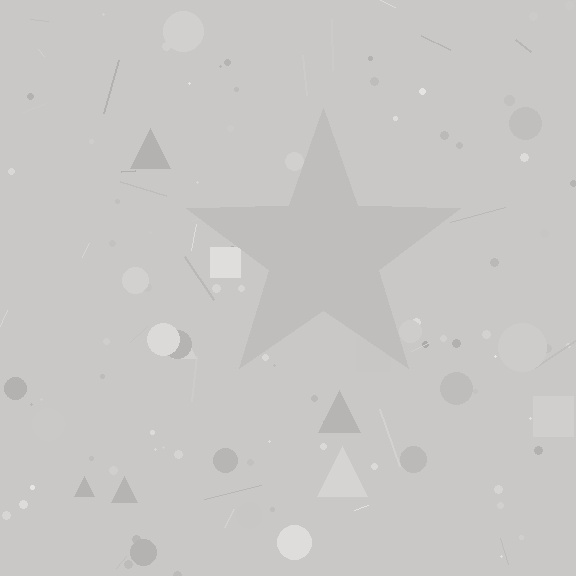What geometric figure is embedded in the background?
A star is embedded in the background.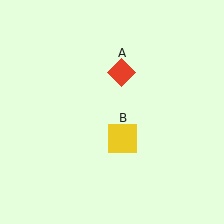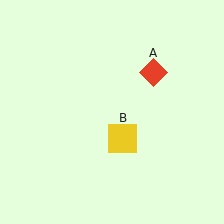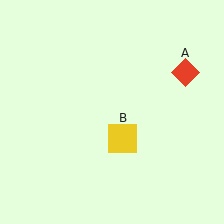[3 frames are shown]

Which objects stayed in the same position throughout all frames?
Yellow square (object B) remained stationary.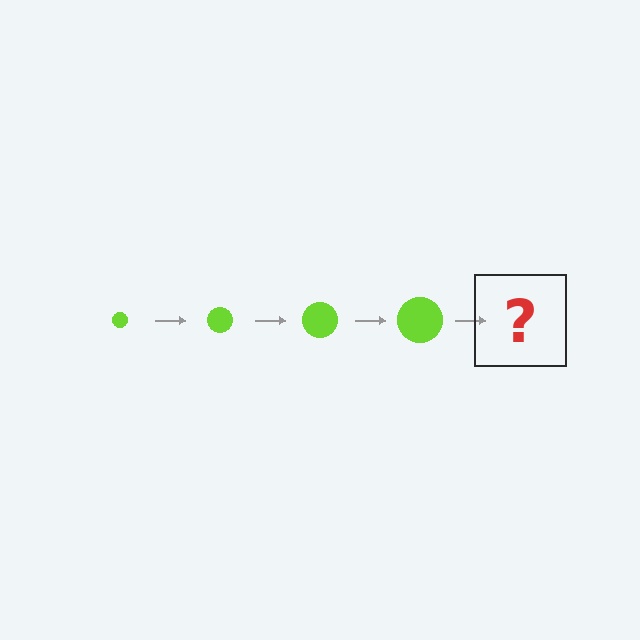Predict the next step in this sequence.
The next step is a lime circle, larger than the previous one.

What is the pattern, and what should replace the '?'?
The pattern is that the circle gets progressively larger each step. The '?' should be a lime circle, larger than the previous one.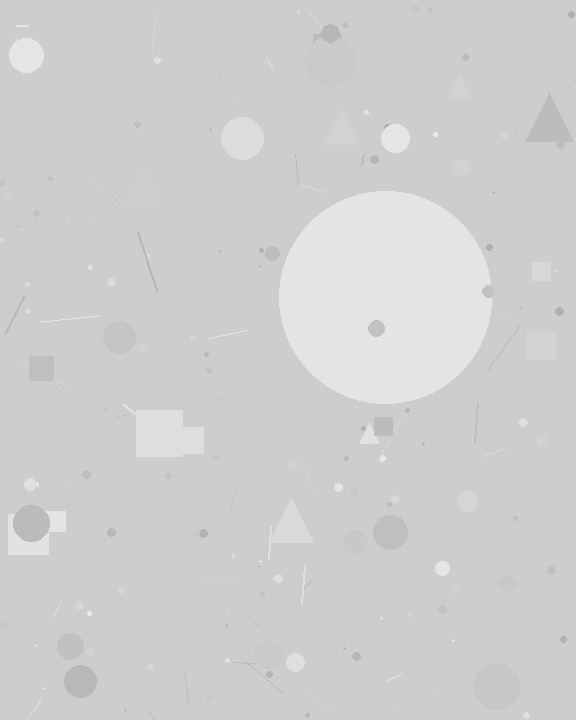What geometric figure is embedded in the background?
A circle is embedded in the background.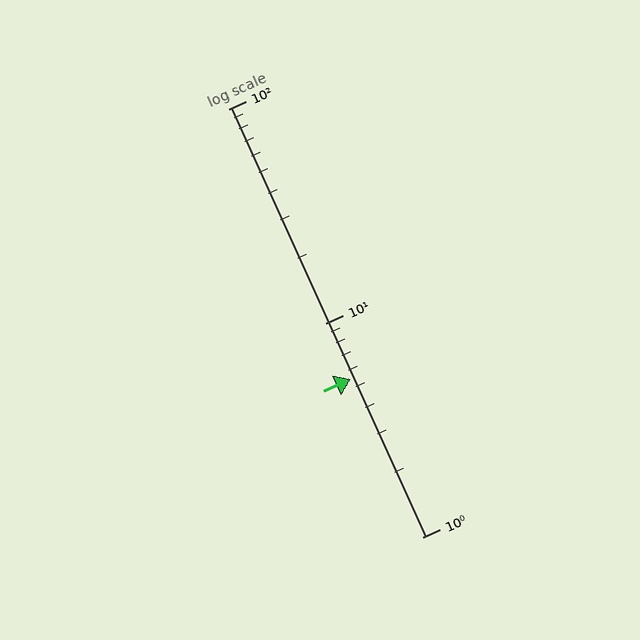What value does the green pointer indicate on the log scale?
The pointer indicates approximately 5.5.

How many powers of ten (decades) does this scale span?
The scale spans 2 decades, from 1 to 100.